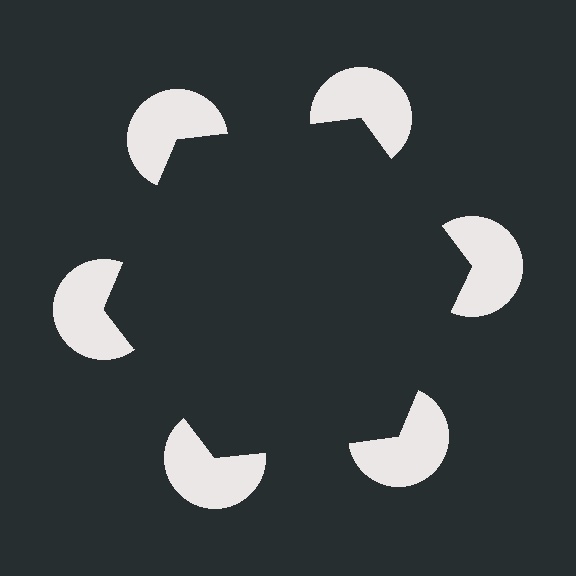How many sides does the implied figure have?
6 sides.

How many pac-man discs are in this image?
There are 6 — one at each vertex of the illusory hexagon.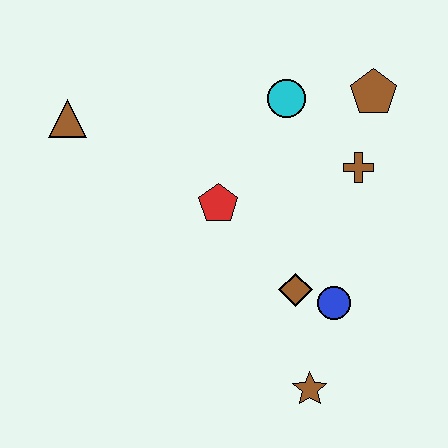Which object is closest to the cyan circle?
The brown pentagon is closest to the cyan circle.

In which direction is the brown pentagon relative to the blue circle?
The brown pentagon is above the blue circle.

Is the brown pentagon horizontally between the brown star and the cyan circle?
No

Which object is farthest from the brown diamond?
The brown triangle is farthest from the brown diamond.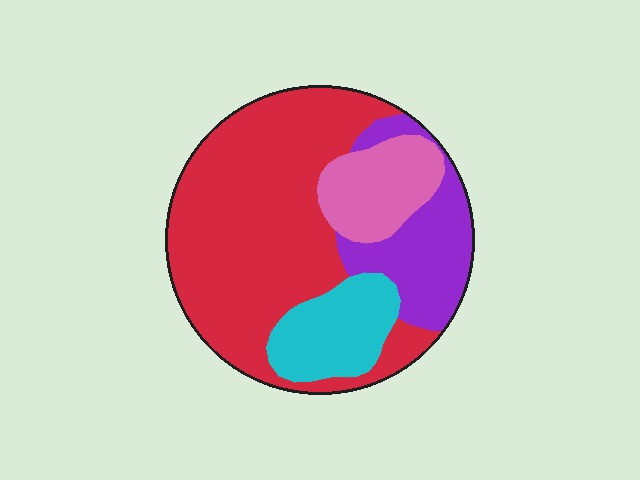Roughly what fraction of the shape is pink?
Pink covers around 15% of the shape.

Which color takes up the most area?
Red, at roughly 55%.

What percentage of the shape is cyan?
Cyan takes up less than a quarter of the shape.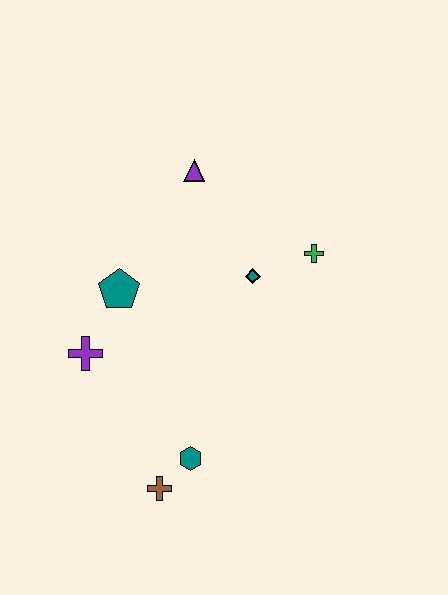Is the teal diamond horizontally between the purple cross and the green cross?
Yes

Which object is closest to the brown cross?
The teal hexagon is closest to the brown cross.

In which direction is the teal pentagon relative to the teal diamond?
The teal pentagon is to the left of the teal diamond.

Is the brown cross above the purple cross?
No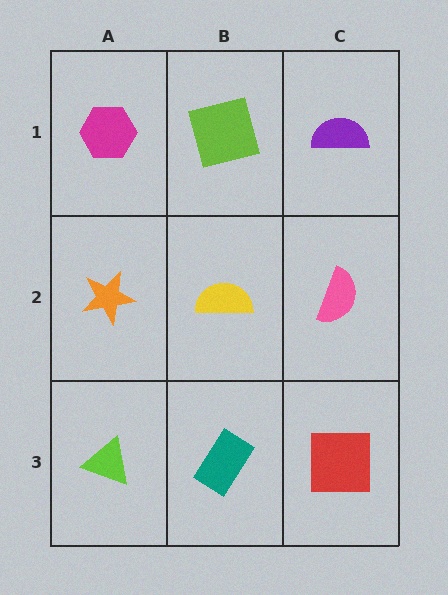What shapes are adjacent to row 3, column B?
A yellow semicircle (row 2, column B), a lime triangle (row 3, column A), a red square (row 3, column C).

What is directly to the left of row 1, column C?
A lime square.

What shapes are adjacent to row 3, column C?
A pink semicircle (row 2, column C), a teal rectangle (row 3, column B).